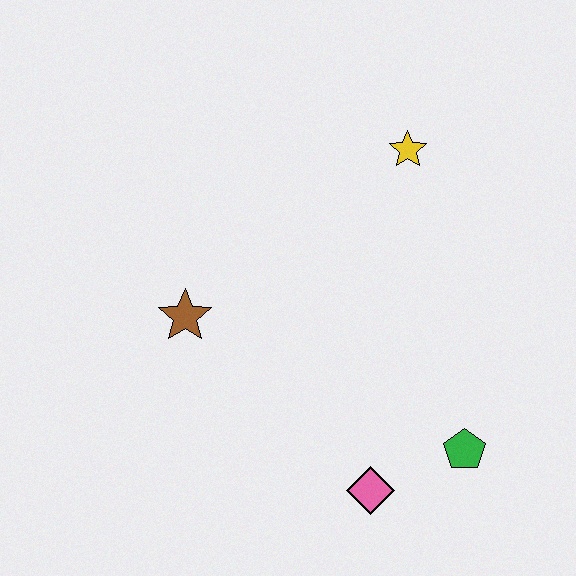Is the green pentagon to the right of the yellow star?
Yes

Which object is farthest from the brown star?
The green pentagon is farthest from the brown star.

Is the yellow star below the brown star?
No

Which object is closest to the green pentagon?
The pink diamond is closest to the green pentagon.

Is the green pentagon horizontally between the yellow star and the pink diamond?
No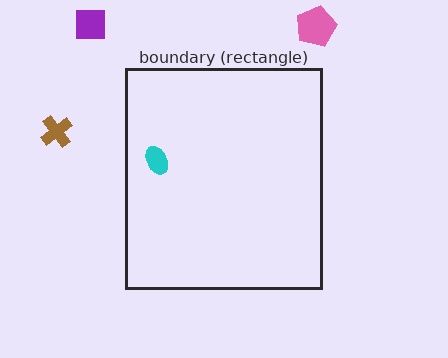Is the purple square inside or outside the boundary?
Outside.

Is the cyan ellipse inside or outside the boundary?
Inside.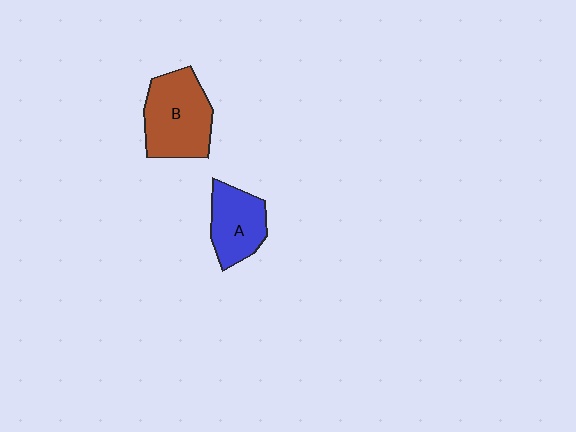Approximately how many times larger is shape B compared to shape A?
Approximately 1.4 times.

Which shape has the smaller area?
Shape A (blue).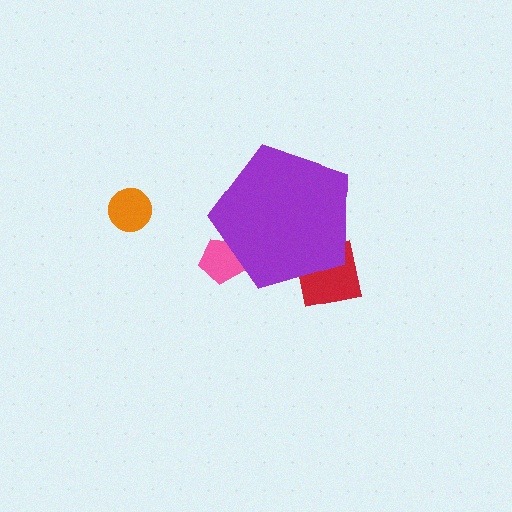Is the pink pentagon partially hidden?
Yes, the pink pentagon is partially hidden behind the purple pentagon.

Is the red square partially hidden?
Yes, the red square is partially hidden behind the purple pentagon.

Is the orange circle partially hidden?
No, the orange circle is fully visible.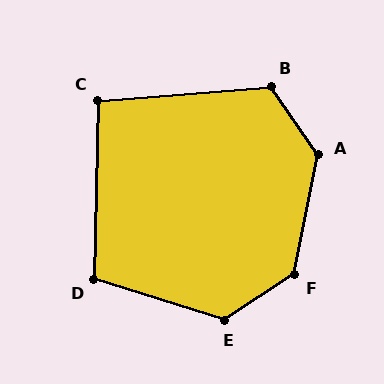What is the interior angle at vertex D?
Approximately 106 degrees (obtuse).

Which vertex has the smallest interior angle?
C, at approximately 96 degrees.